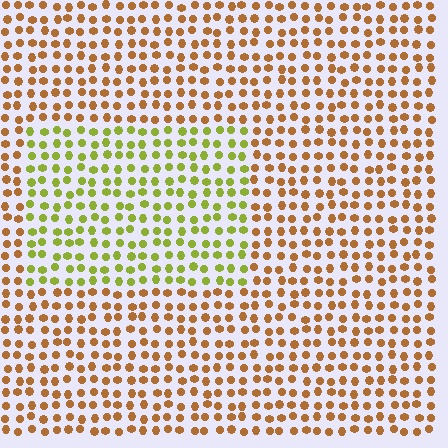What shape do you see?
I see a rectangle.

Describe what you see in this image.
The image is filled with small brown elements in a uniform arrangement. A rectangle-shaped region is visible where the elements are tinted to a slightly different hue, forming a subtle color boundary.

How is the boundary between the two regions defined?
The boundary is defined purely by a slight shift in hue (about 49 degrees). Spacing, size, and orientation are identical on both sides.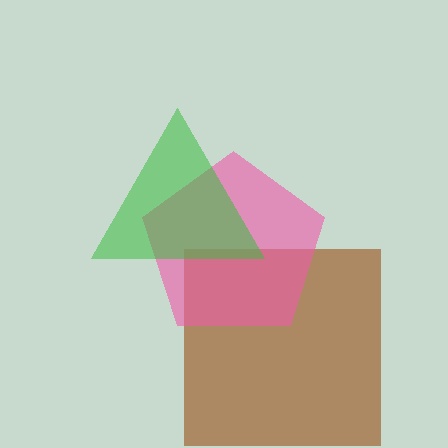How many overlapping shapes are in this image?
There are 3 overlapping shapes in the image.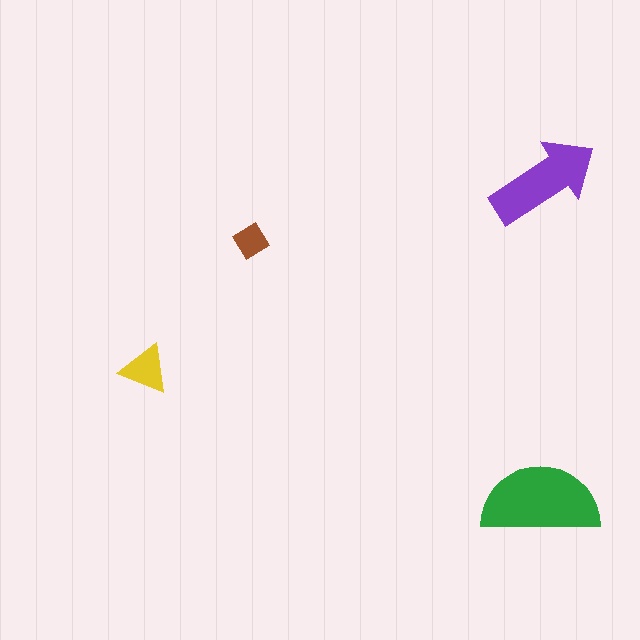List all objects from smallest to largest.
The brown diamond, the yellow triangle, the purple arrow, the green semicircle.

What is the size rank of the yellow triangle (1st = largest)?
3rd.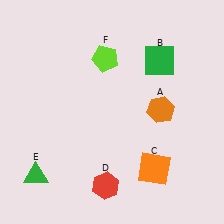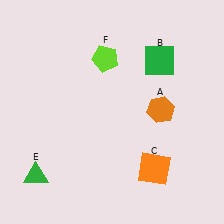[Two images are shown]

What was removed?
The red hexagon (D) was removed in Image 2.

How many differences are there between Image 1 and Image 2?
There is 1 difference between the two images.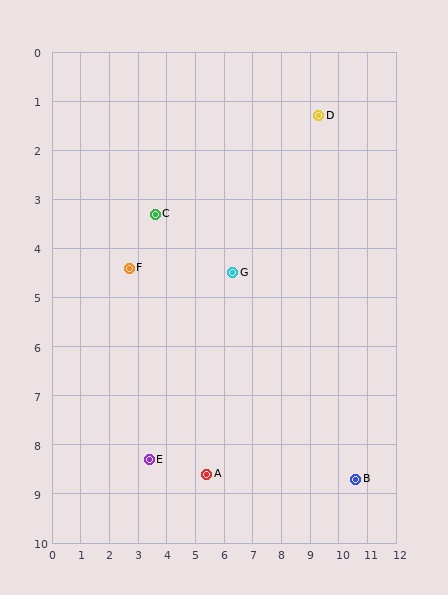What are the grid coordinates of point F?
Point F is at approximately (2.7, 4.4).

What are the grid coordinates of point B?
Point B is at approximately (10.6, 8.7).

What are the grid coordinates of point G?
Point G is at approximately (6.3, 4.5).